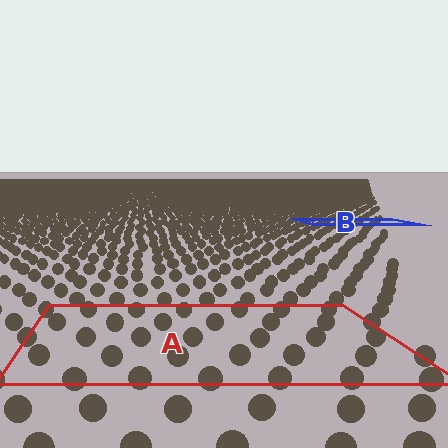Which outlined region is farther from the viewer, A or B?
Region B is farther from the viewer — the texture elements inside it appear smaller and more densely packed.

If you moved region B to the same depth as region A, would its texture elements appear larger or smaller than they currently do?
They would appear larger. At a closer depth, the same texture elements are projected at a bigger on-screen size.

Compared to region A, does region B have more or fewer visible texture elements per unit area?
Region B has more texture elements per unit area — they are packed more densely because it is farther away.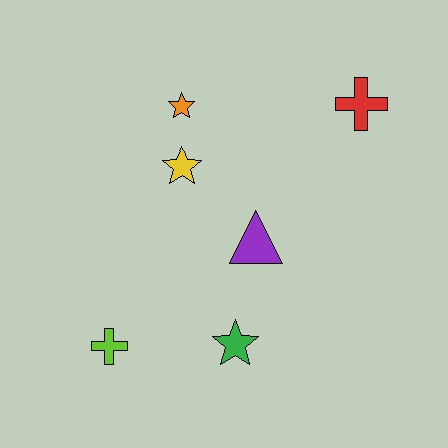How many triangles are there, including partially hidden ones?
There is 1 triangle.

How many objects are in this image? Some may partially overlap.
There are 6 objects.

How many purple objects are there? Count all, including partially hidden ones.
There is 1 purple object.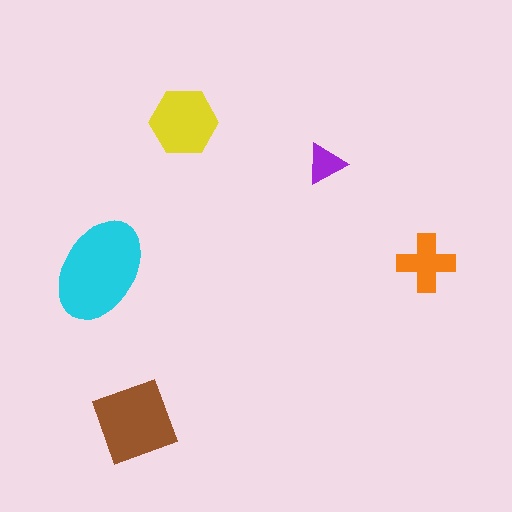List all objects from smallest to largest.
The purple triangle, the orange cross, the yellow hexagon, the brown diamond, the cyan ellipse.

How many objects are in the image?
There are 5 objects in the image.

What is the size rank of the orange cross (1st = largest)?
4th.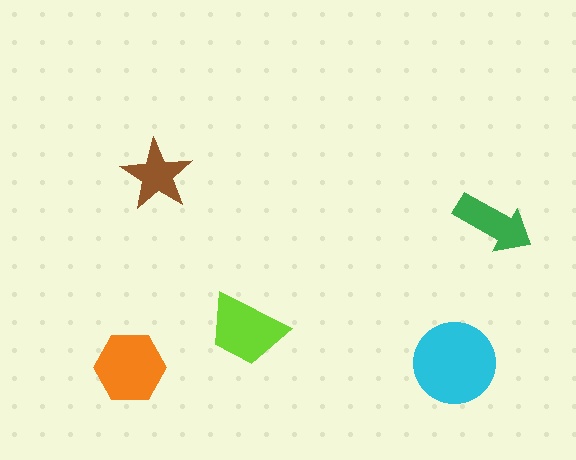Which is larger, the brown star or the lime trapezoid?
The lime trapezoid.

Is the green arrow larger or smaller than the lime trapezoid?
Smaller.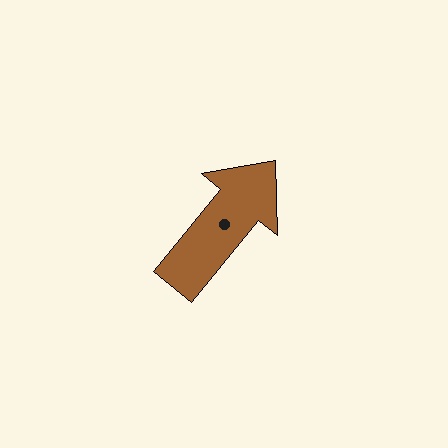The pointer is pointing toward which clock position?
Roughly 1 o'clock.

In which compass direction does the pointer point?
Northeast.